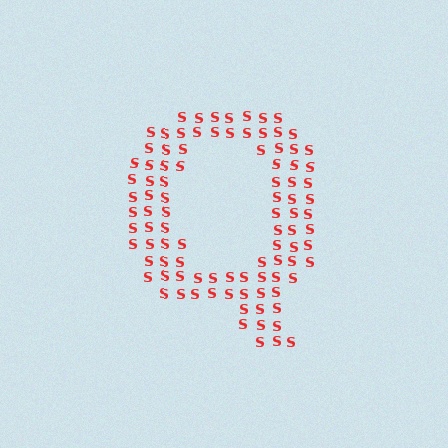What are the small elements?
The small elements are letter S's.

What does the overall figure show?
The overall figure shows the letter Q.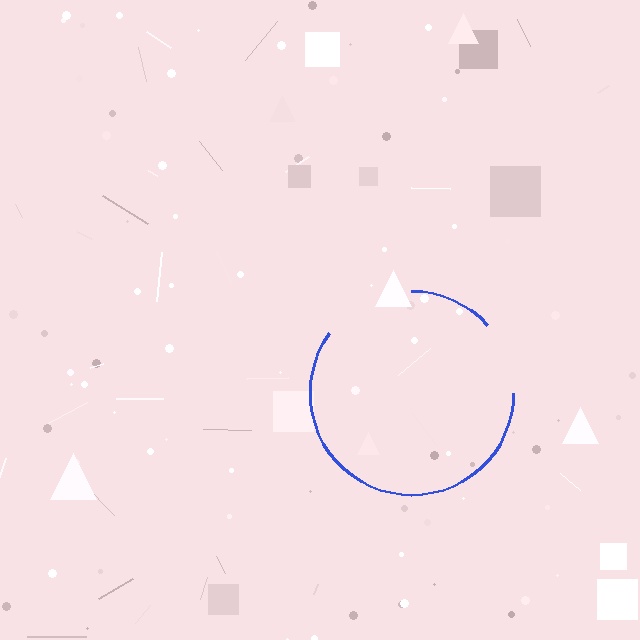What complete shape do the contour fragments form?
The contour fragments form a circle.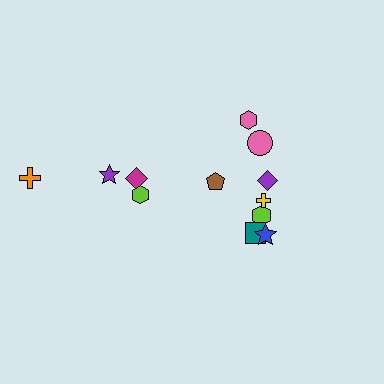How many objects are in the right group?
There are 8 objects.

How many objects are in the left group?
There are 4 objects.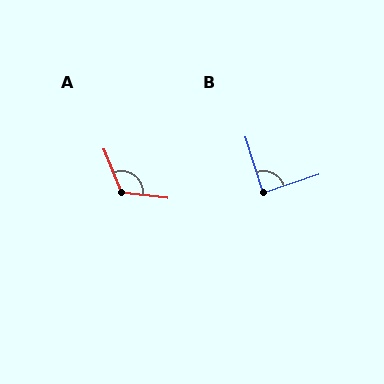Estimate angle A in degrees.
Approximately 118 degrees.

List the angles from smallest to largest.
B (89°), A (118°).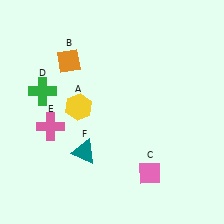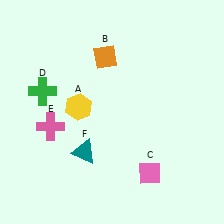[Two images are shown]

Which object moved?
The orange diamond (B) moved right.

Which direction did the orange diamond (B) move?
The orange diamond (B) moved right.